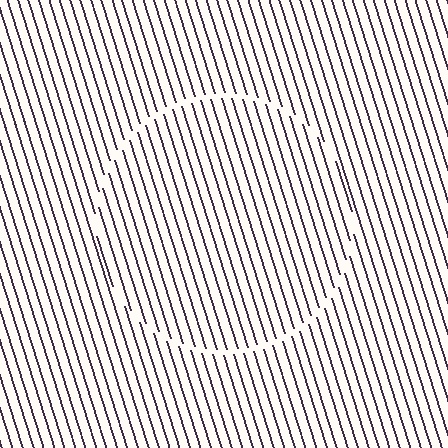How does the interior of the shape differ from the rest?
The interior of the shape contains the same grating, shifted by half a period — the contour is defined by the phase discontinuity where line-ends from the inner and outer gratings abut.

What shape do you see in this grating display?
An illusory circle. The interior of the shape contains the same grating, shifted by half a period — the contour is defined by the phase discontinuity where line-ends from the inner and outer gratings abut.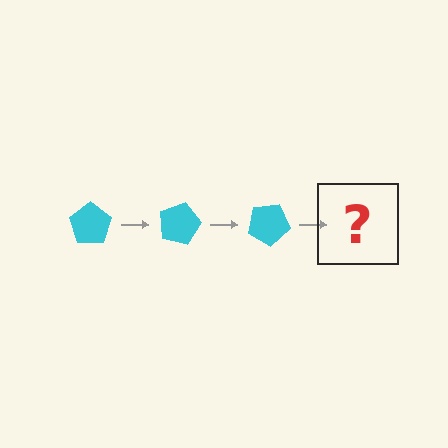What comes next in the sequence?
The next element should be a cyan pentagon rotated 45 degrees.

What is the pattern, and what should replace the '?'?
The pattern is that the pentagon rotates 15 degrees each step. The '?' should be a cyan pentagon rotated 45 degrees.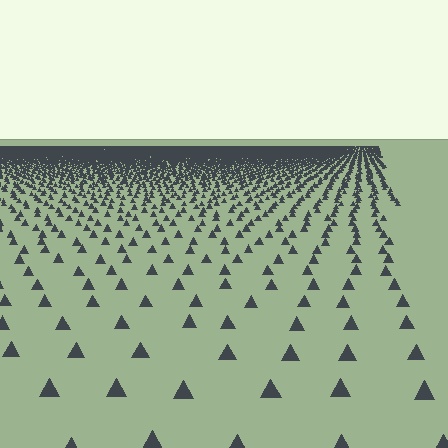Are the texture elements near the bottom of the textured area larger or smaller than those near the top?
Larger. Near the bottom, elements are closer to the viewer and appear at a bigger on-screen size.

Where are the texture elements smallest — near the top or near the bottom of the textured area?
Near the top.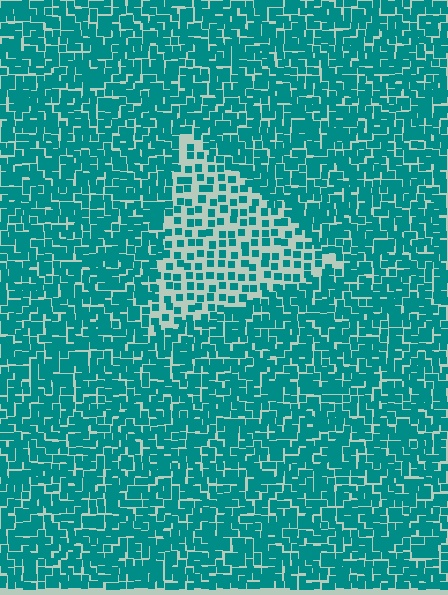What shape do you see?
I see a triangle.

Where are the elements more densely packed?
The elements are more densely packed outside the triangle boundary.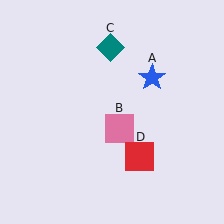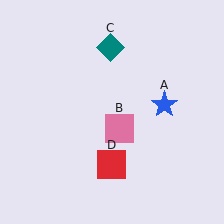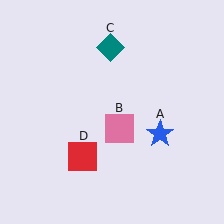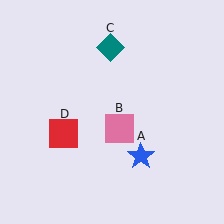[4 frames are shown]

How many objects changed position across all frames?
2 objects changed position: blue star (object A), red square (object D).